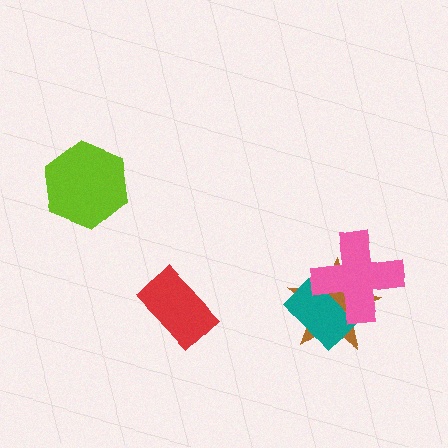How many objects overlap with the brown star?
2 objects overlap with the brown star.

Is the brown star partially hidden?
Yes, it is partially covered by another shape.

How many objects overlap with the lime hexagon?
0 objects overlap with the lime hexagon.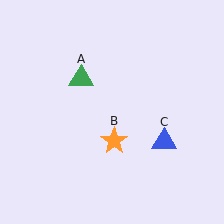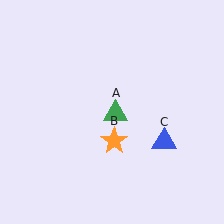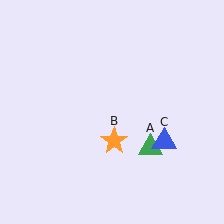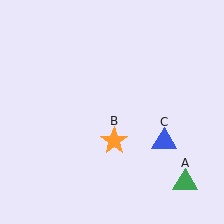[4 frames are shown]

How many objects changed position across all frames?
1 object changed position: green triangle (object A).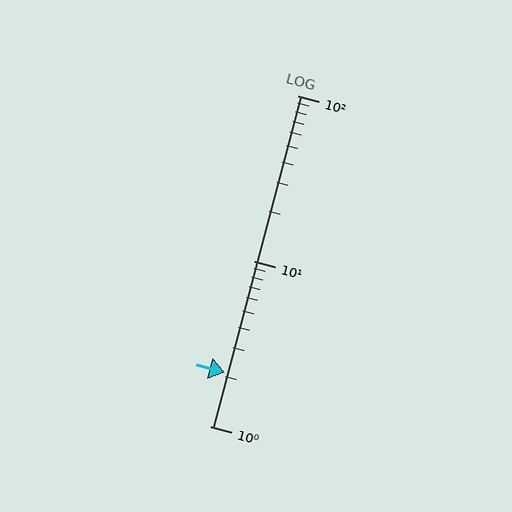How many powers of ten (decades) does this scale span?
The scale spans 2 decades, from 1 to 100.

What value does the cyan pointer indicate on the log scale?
The pointer indicates approximately 2.1.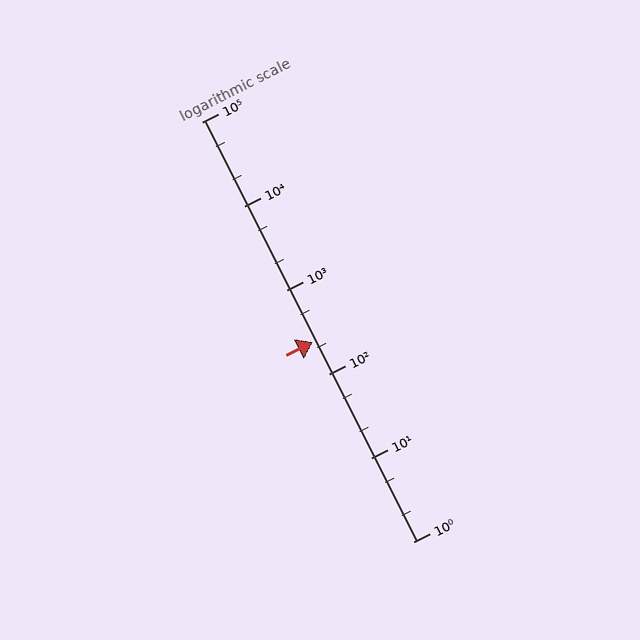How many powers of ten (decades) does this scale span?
The scale spans 5 decades, from 1 to 100000.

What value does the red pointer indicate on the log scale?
The pointer indicates approximately 240.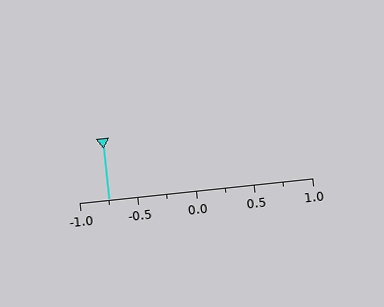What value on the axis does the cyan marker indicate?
The marker indicates approximately -0.75.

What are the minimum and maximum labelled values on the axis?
The axis runs from -1.0 to 1.0.